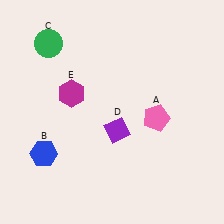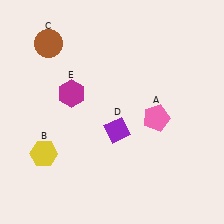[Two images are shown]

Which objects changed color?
B changed from blue to yellow. C changed from green to brown.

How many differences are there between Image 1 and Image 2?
There are 2 differences between the two images.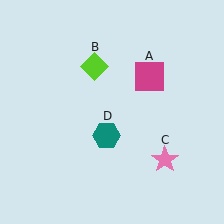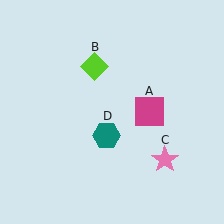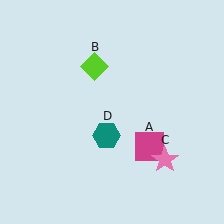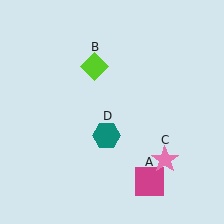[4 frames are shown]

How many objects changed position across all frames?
1 object changed position: magenta square (object A).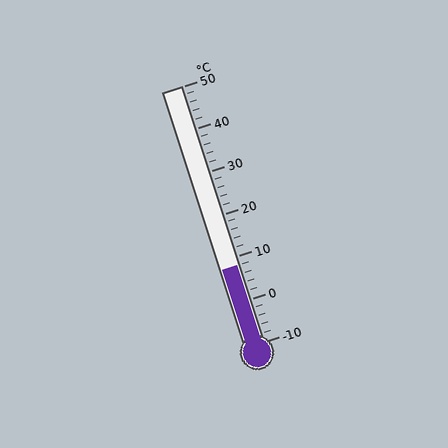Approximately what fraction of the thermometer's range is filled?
The thermometer is filled to approximately 30% of its range.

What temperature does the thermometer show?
The thermometer shows approximately 8°C.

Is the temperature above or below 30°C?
The temperature is below 30°C.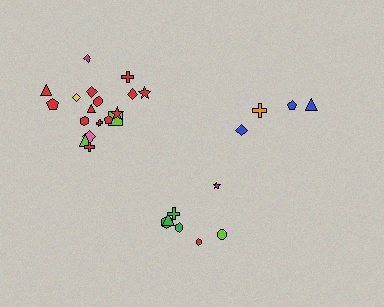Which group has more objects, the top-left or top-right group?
The top-left group.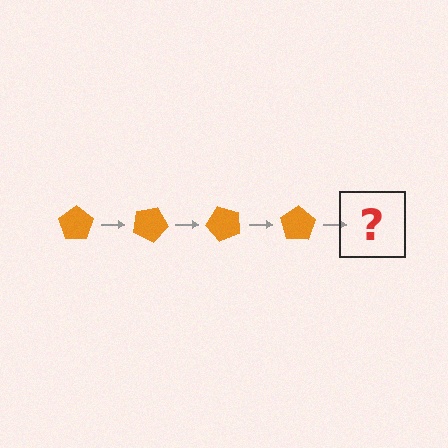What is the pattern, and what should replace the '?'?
The pattern is that the pentagon rotates 25 degrees each step. The '?' should be an orange pentagon rotated 100 degrees.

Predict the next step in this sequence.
The next step is an orange pentagon rotated 100 degrees.